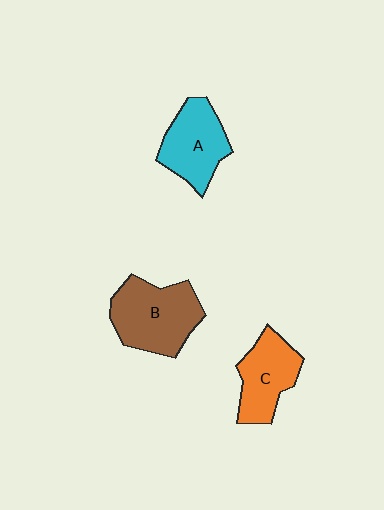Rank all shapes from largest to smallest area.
From largest to smallest: B (brown), A (cyan), C (orange).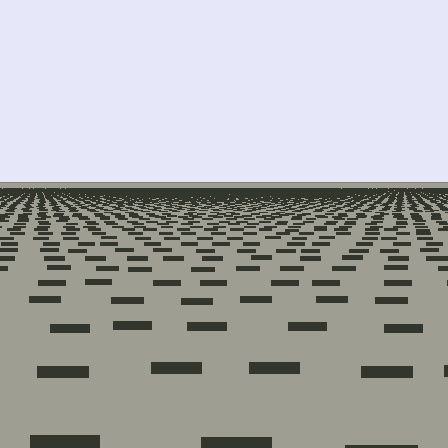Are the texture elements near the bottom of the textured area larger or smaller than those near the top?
Larger. Near the bottom, elements are closer to the viewer and appear at a bigger on-screen size.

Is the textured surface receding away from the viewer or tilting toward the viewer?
The surface is receding away from the viewer. Texture elements get smaller and denser toward the top.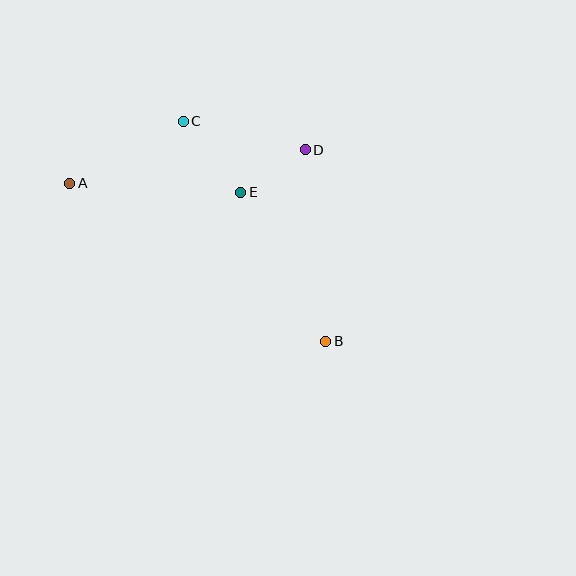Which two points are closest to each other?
Points D and E are closest to each other.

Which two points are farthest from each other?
Points A and B are farthest from each other.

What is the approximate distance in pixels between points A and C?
The distance between A and C is approximately 129 pixels.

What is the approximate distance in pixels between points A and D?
The distance between A and D is approximately 238 pixels.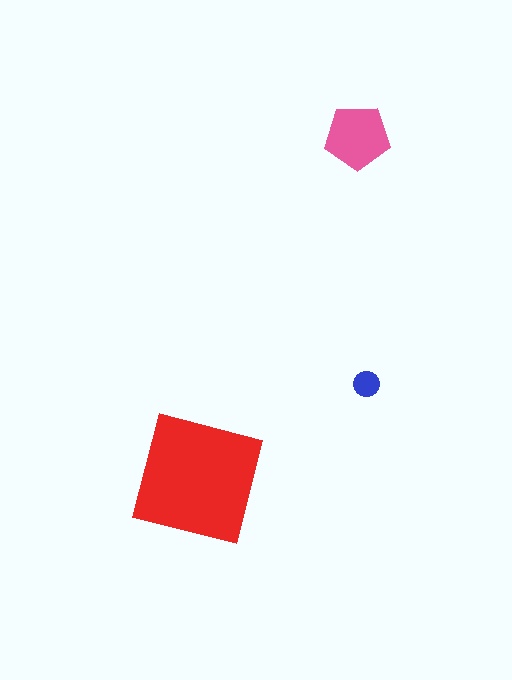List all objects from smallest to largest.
The blue circle, the pink pentagon, the red square.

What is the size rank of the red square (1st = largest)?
1st.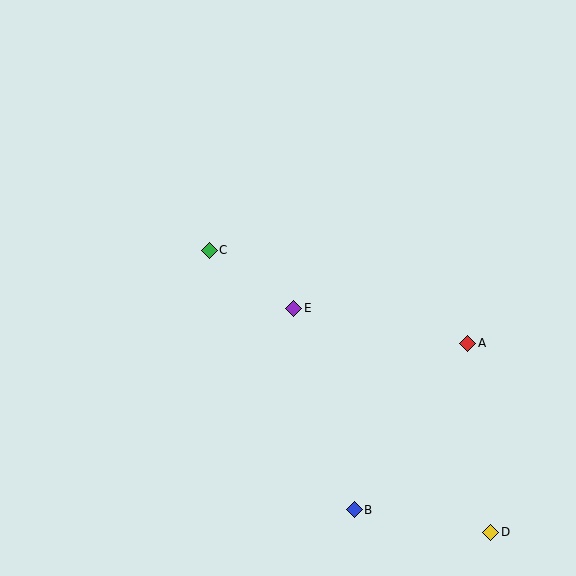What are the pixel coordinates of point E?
Point E is at (294, 308).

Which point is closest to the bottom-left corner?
Point B is closest to the bottom-left corner.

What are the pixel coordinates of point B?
Point B is at (354, 510).